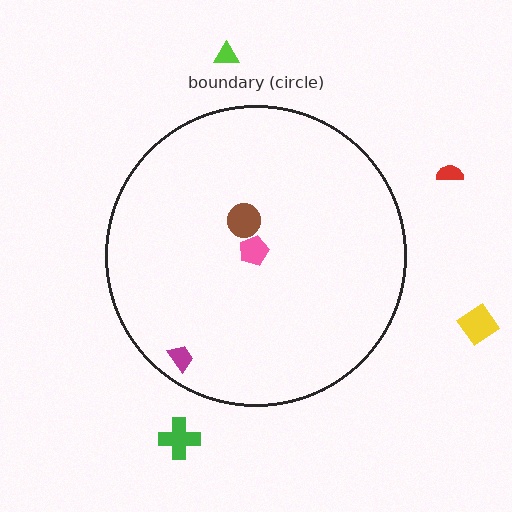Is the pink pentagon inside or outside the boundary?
Inside.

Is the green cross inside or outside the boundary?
Outside.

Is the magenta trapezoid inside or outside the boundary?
Inside.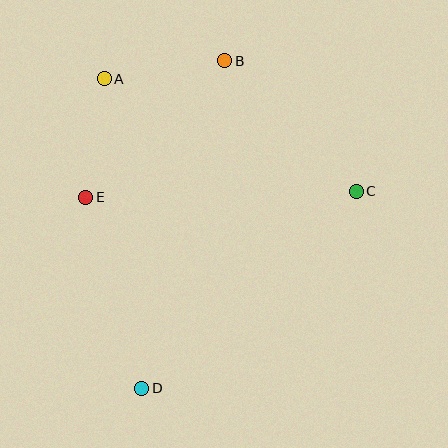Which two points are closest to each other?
Points A and E are closest to each other.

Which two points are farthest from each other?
Points B and D are farthest from each other.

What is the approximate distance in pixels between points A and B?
The distance between A and B is approximately 122 pixels.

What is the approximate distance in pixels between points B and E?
The distance between B and E is approximately 195 pixels.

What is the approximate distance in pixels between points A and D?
The distance between A and D is approximately 311 pixels.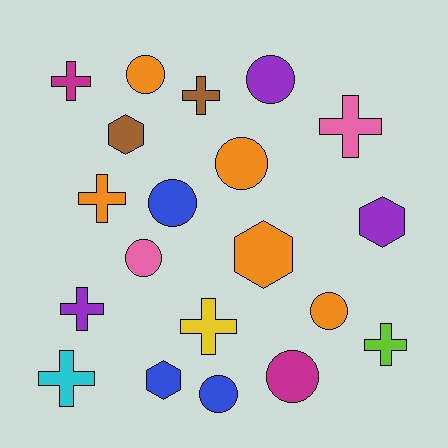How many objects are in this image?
There are 20 objects.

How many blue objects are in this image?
There are 3 blue objects.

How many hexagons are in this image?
There are 4 hexagons.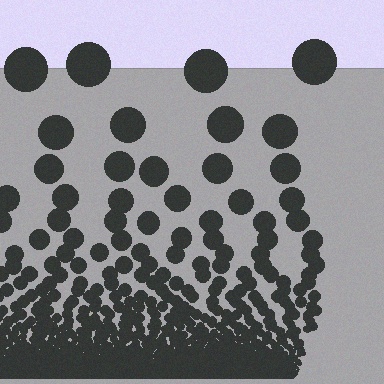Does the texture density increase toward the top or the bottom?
Density increases toward the bottom.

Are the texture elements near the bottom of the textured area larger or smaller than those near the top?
Smaller. The gradient is inverted — elements near the bottom are smaller and denser.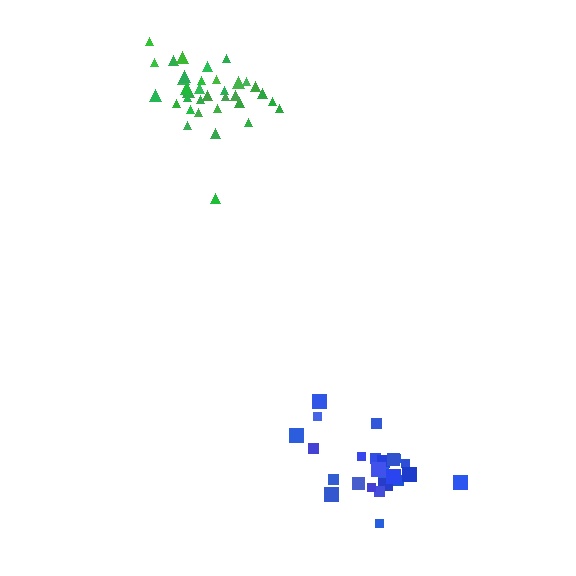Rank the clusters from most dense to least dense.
green, blue.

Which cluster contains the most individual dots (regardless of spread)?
Green (35).